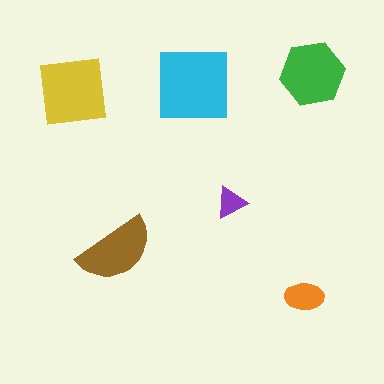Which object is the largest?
The cyan square.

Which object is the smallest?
The purple triangle.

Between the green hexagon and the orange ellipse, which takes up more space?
The green hexagon.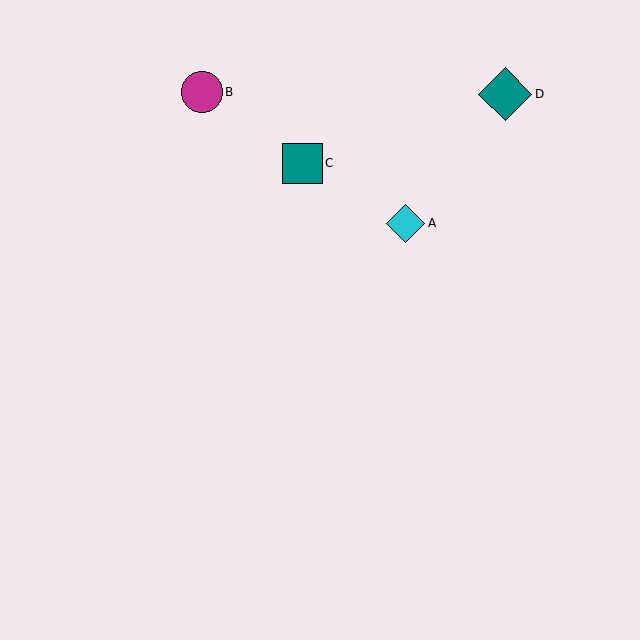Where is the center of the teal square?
The center of the teal square is at (302, 163).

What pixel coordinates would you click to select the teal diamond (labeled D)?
Click at (505, 94) to select the teal diamond D.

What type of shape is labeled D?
Shape D is a teal diamond.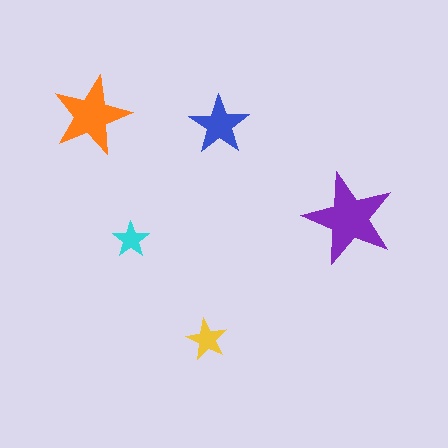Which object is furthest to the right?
The purple star is rightmost.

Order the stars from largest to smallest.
the purple one, the orange one, the blue one, the yellow one, the cyan one.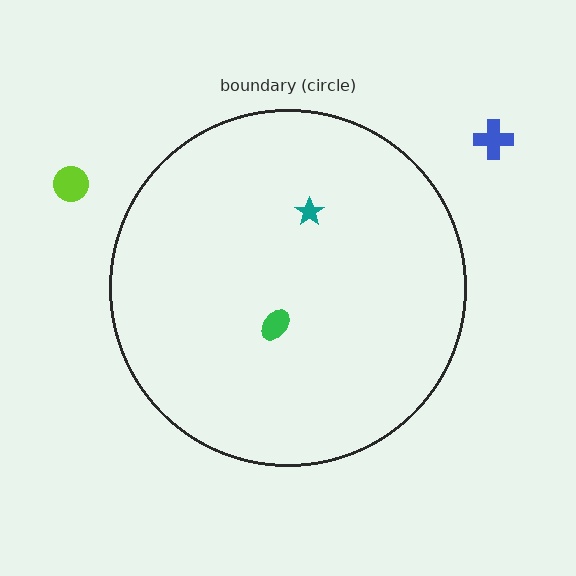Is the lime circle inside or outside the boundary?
Outside.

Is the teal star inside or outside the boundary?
Inside.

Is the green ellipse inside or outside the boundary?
Inside.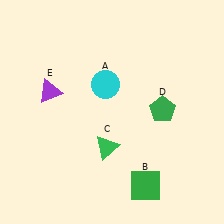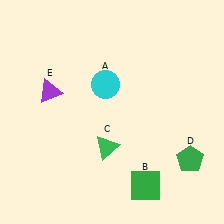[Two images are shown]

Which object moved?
The green pentagon (D) moved down.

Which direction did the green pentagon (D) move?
The green pentagon (D) moved down.